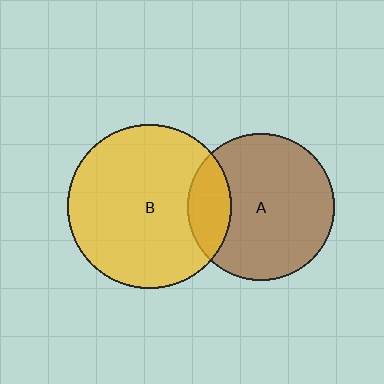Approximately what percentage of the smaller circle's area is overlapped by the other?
Approximately 20%.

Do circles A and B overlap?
Yes.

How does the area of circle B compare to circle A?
Approximately 1.2 times.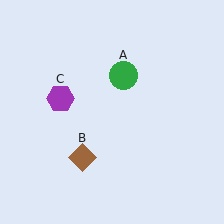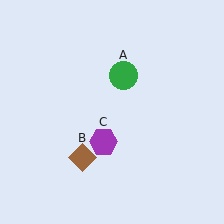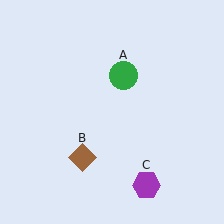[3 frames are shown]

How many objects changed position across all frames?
1 object changed position: purple hexagon (object C).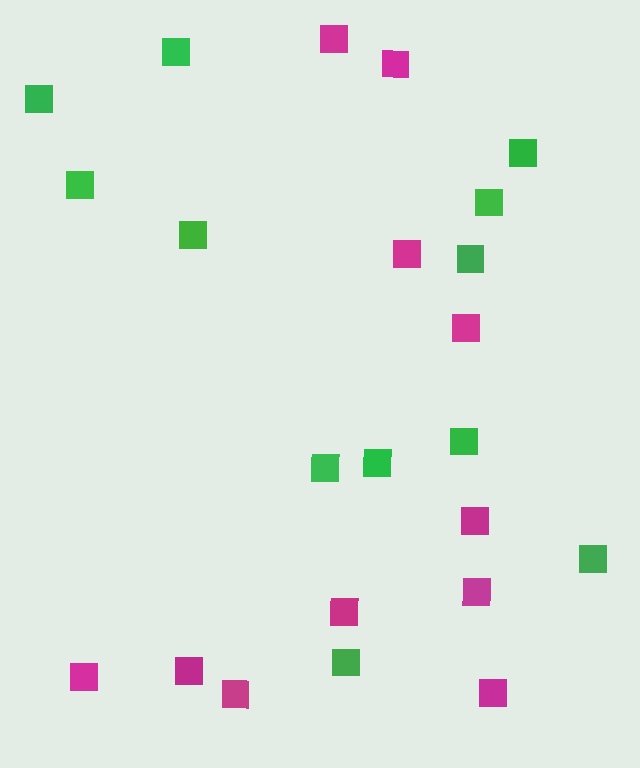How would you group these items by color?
There are 2 groups: one group of green squares (12) and one group of magenta squares (11).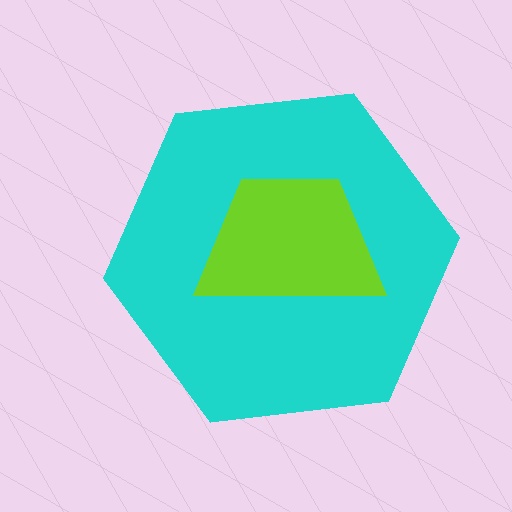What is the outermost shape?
The cyan hexagon.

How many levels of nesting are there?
2.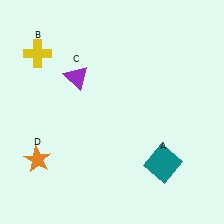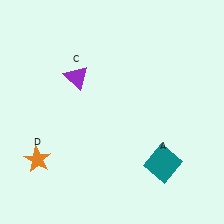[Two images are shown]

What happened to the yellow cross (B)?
The yellow cross (B) was removed in Image 2. It was in the top-left area of Image 1.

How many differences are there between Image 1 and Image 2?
There is 1 difference between the two images.